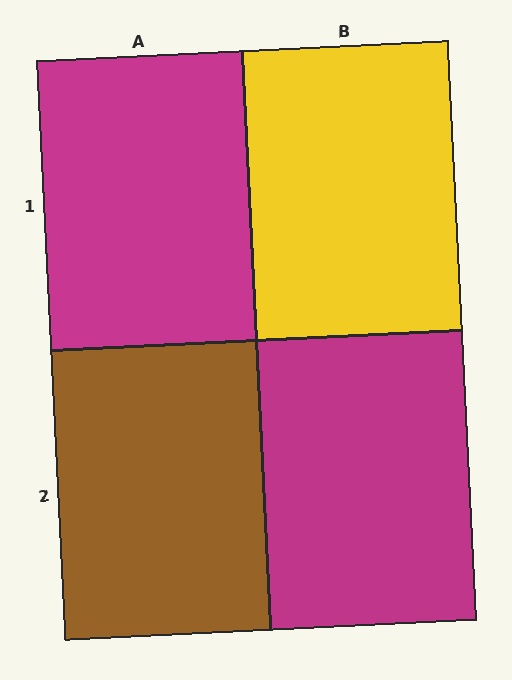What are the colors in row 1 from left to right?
Magenta, yellow.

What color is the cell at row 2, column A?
Brown.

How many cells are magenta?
2 cells are magenta.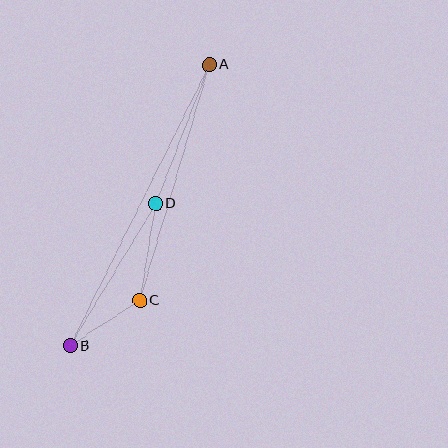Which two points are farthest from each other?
Points A and B are farthest from each other.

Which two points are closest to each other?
Points B and C are closest to each other.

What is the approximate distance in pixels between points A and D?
The distance between A and D is approximately 149 pixels.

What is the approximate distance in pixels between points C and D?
The distance between C and D is approximately 98 pixels.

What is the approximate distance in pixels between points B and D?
The distance between B and D is approximately 166 pixels.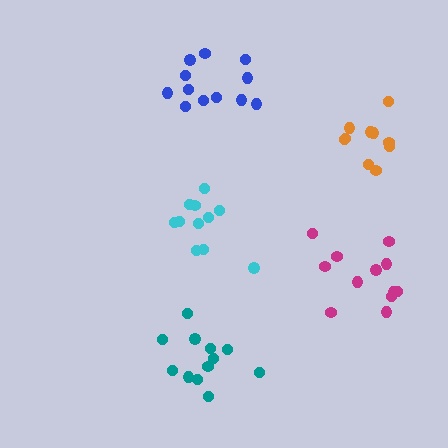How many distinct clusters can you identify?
There are 5 distinct clusters.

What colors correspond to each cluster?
The clusters are colored: blue, magenta, teal, orange, cyan.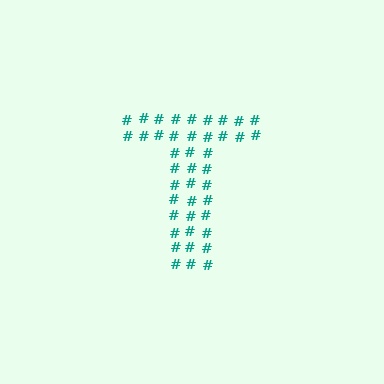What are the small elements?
The small elements are hash symbols.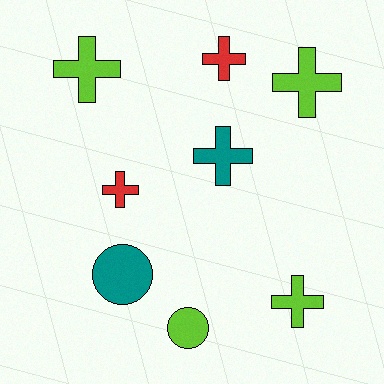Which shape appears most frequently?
Cross, with 6 objects.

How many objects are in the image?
There are 8 objects.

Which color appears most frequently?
Lime, with 4 objects.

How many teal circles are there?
There is 1 teal circle.